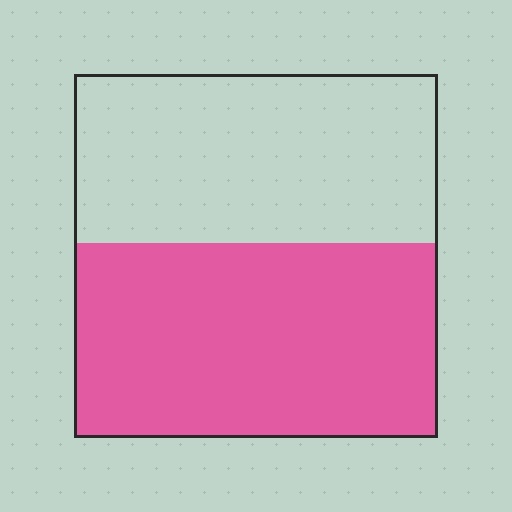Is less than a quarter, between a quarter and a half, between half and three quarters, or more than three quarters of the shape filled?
Between half and three quarters.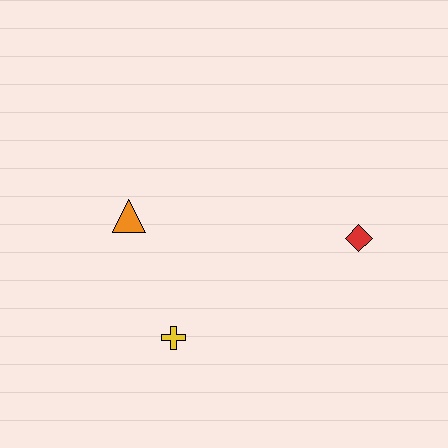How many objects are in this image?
There are 3 objects.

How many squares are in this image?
There are no squares.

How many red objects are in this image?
There is 1 red object.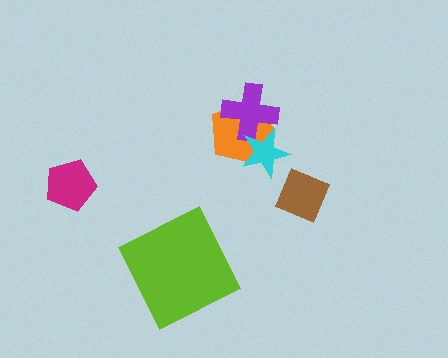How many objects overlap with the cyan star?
2 objects overlap with the cyan star.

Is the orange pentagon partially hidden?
Yes, it is partially covered by another shape.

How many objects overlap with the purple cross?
2 objects overlap with the purple cross.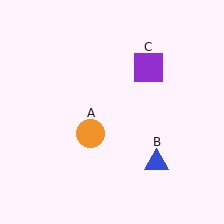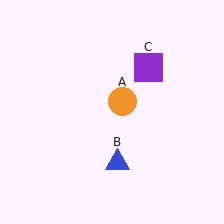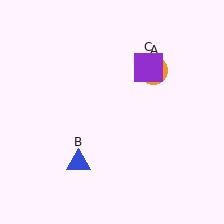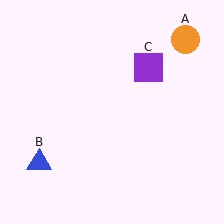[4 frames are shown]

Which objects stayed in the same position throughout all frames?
Purple square (object C) remained stationary.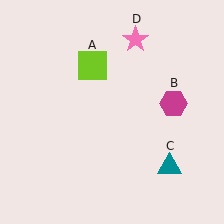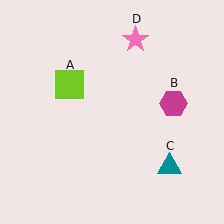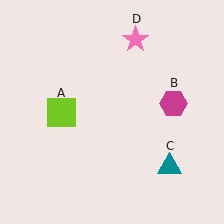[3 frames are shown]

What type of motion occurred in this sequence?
The lime square (object A) rotated counterclockwise around the center of the scene.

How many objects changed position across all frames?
1 object changed position: lime square (object A).